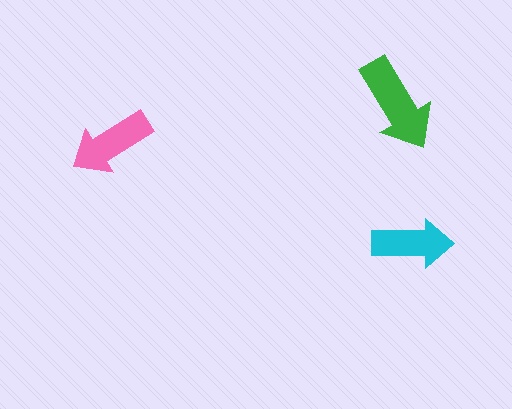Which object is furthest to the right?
The cyan arrow is rightmost.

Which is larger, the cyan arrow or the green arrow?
The green one.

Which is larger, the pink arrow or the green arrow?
The green one.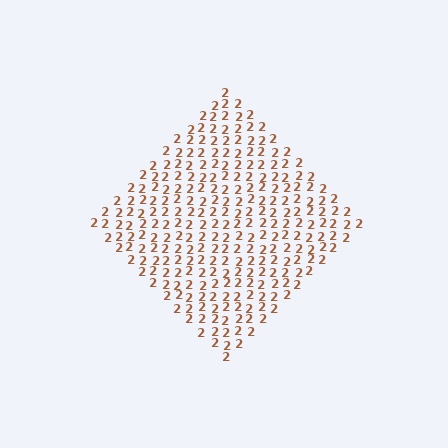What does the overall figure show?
The overall figure shows a diamond.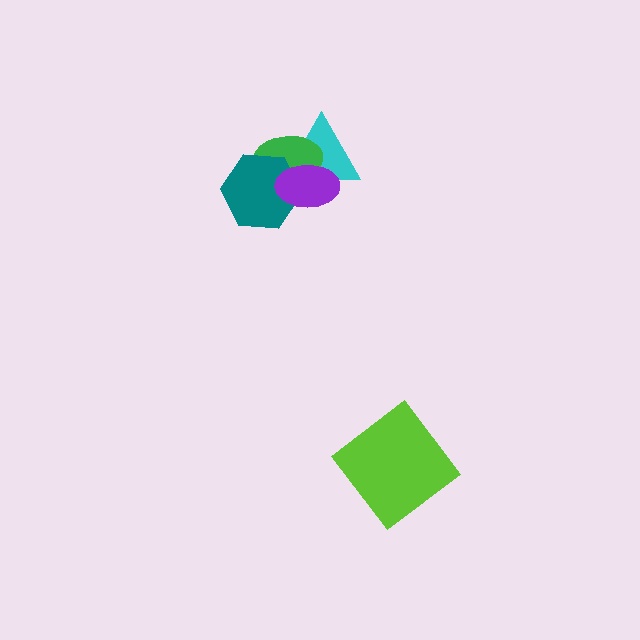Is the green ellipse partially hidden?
Yes, it is partially covered by another shape.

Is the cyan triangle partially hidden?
Yes, it is partially covered by another shape.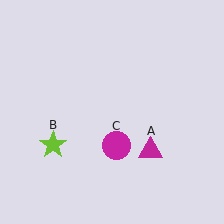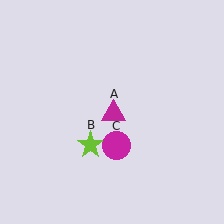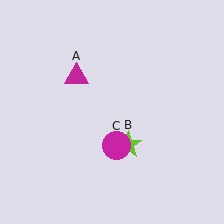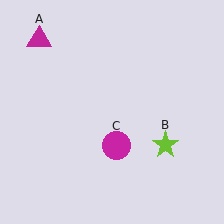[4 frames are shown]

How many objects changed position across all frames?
2 objects changed position: magenta triangle (object A), lime star (object B).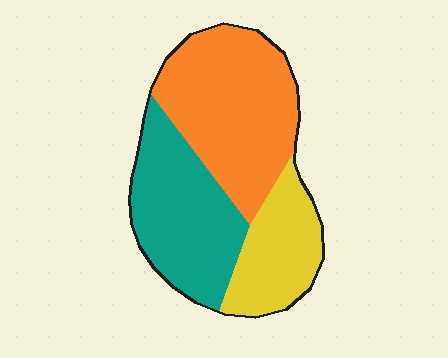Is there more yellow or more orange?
Orange.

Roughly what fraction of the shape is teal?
Teal takes up about one third (1/3) of the shape.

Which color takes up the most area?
Orange, at roughly 45%.